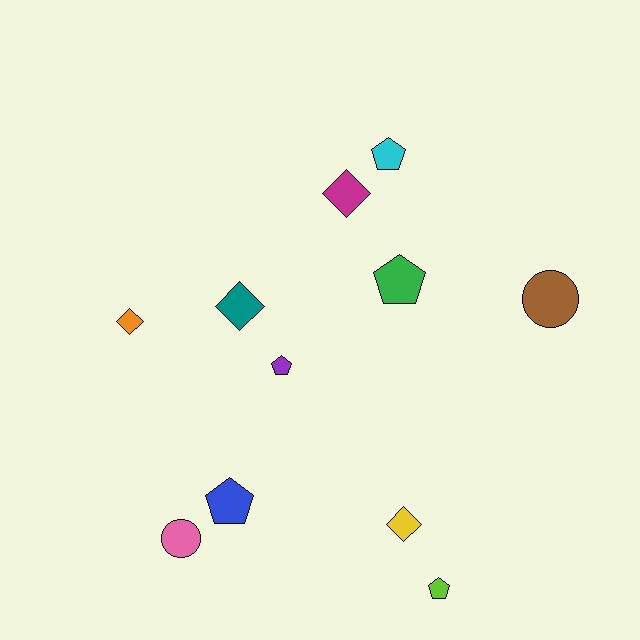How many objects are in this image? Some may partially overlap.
There are 11 objects.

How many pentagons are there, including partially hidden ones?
There are 5 pentagons.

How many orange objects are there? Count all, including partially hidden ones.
There is 1 orange object.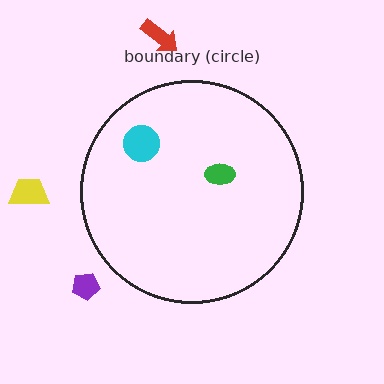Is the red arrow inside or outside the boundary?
Outside.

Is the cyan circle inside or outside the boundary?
Inside.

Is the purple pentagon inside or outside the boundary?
Outside.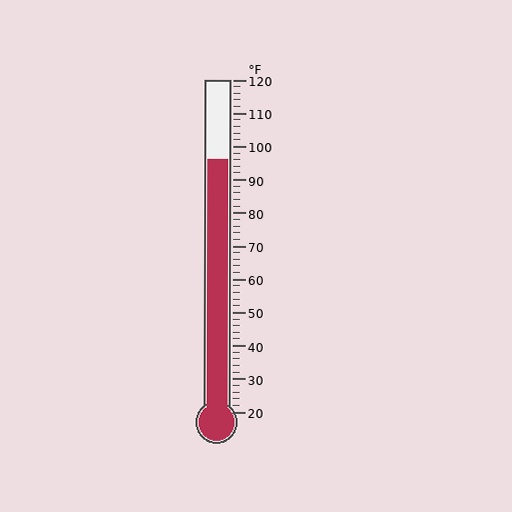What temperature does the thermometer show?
The thermometer shows approximately 96°F.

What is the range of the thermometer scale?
The thermometer scale ranges from 20°F to 120°F.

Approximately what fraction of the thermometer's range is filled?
The thermometer is filled to approximately 75% of its range.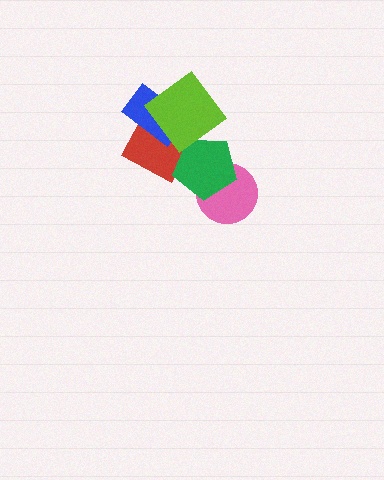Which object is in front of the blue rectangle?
The lime diamond is in front of the blue rectangle.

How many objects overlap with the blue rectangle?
2 objects overlap with the blue rectangle.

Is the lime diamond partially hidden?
No, no other shape covers it.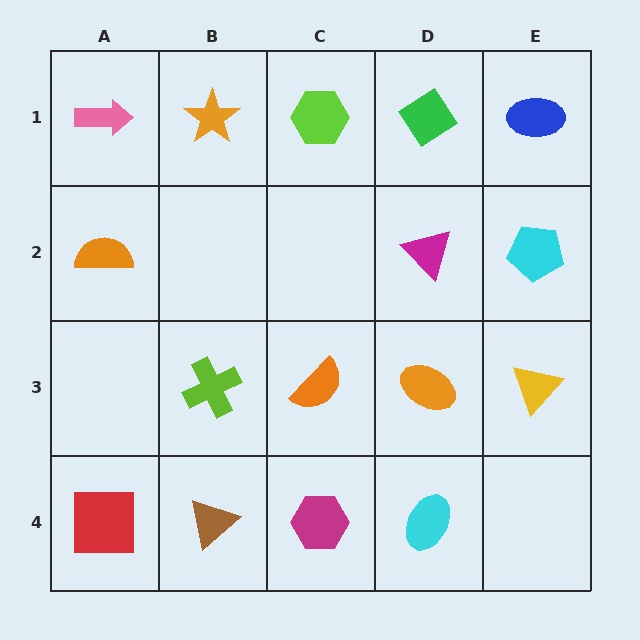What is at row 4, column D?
A cyan ellipse.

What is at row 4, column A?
A red square.